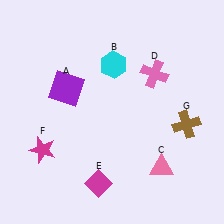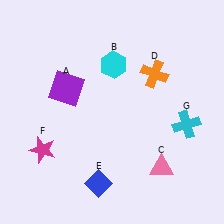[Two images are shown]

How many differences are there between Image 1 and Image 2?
There are 3 differences between the two images.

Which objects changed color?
D changed from pink to orange. E changed from magenta to blue. G changed from brown to cyan.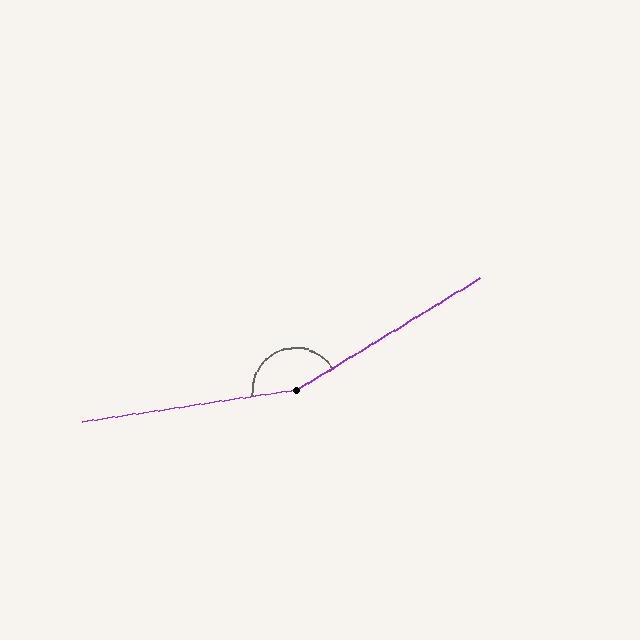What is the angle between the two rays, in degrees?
Approximately 157 degrees.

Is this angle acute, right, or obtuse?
It is obtuse.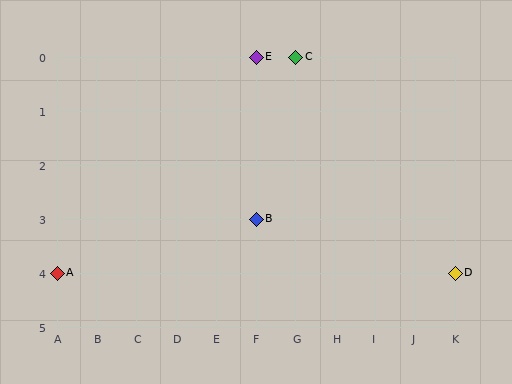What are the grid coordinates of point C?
Point C is at grid coordinates (G, 0).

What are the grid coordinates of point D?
Point D is at grid coordinates (K, 4).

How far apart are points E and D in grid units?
Points E and D are 5 columns and 4 rows apart (about 6.4 grid units diagonally).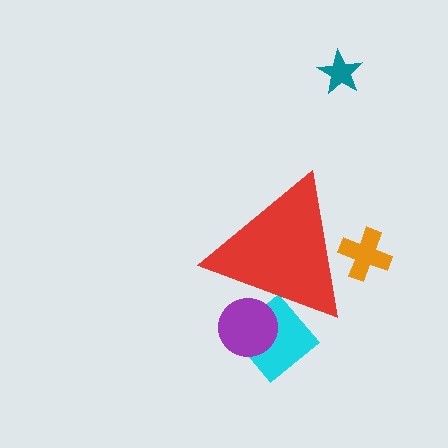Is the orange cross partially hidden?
Yes, the orange cross is partially hidden behind the red triangle.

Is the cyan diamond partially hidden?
Yes, the cyan diamond is partially hidden behind the red triangle.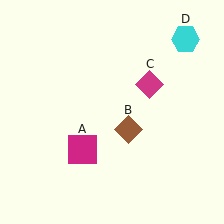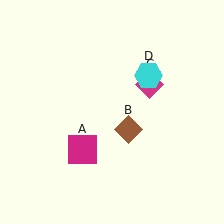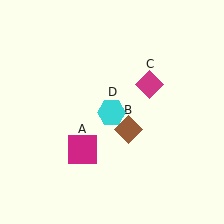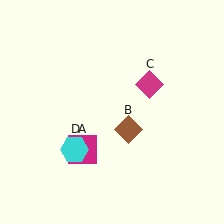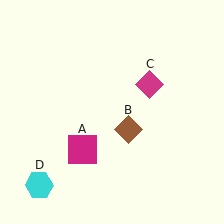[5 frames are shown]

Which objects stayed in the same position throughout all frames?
Magenta square (object A) and brown diamond (object B) and magenta diamond (object C) remained stationary.